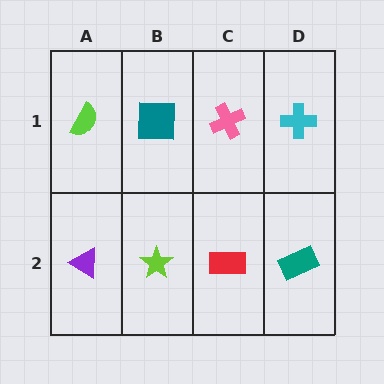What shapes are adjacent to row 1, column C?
A red rectangle (row 2, column C), a teal square (row 1, column B), a cyan cross (row 1, column D).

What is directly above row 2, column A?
A lime semicircle.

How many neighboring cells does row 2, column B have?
3.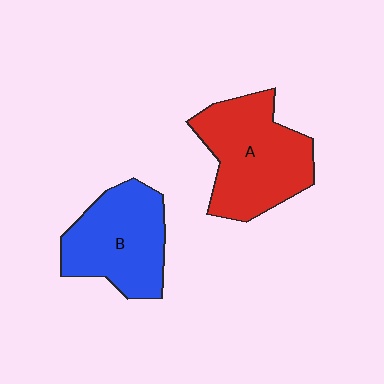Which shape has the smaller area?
Shape B (blue).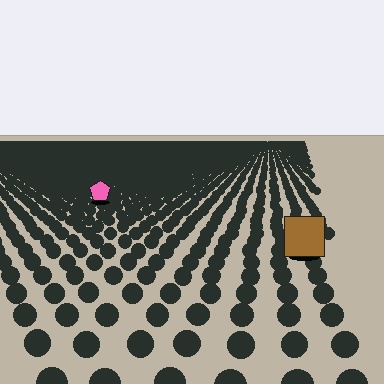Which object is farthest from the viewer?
The pink pentagon is farthest from the viewer. It appears smaller and the ground texture around it is denser.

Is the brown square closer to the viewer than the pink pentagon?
Yes. The brown square is closer — you can tell from the texture gradient: the ground texture is coarser near it.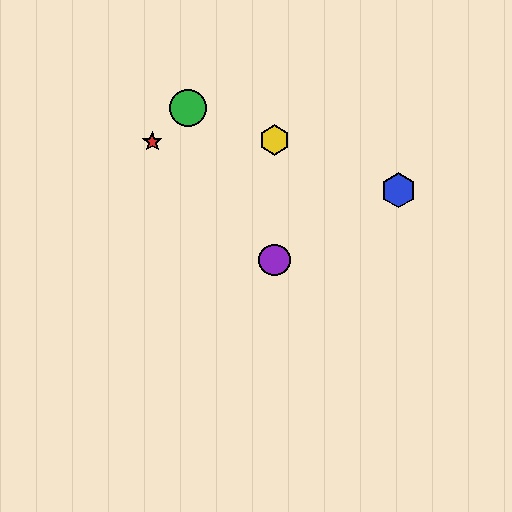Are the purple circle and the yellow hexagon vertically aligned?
Yes, both are at x≈275.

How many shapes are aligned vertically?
2 shapes (the yellow hexagon, the purple circle) are aligned vertically.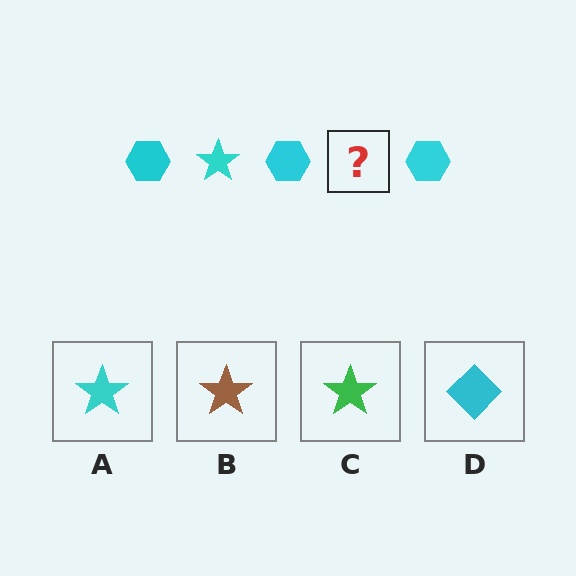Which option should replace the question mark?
Option A.